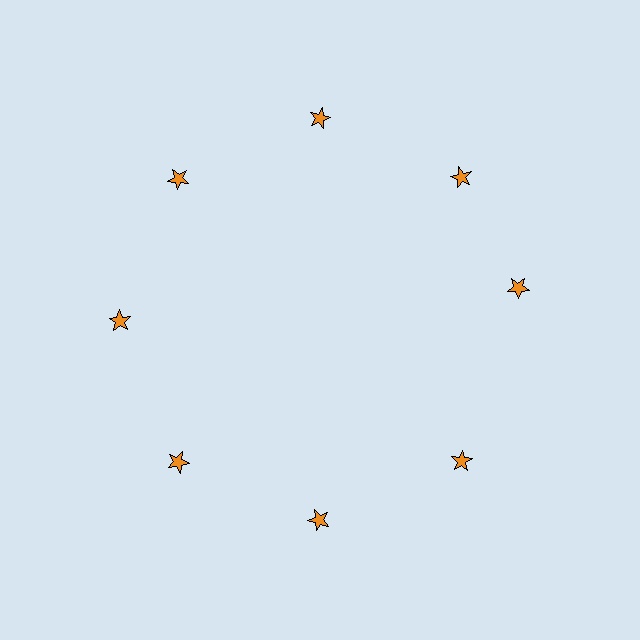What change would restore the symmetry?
The symmetry would be restored by rotating it back into even spacing with its neighbors so that all 8 stars sit at equal angles and equal distance from the center.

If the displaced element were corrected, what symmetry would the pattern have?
It would have 8-fold rotational symmetry — the pattern would map onto itself every 45 degrees.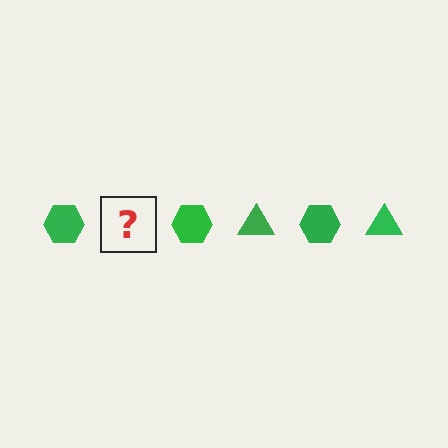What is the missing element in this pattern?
The missing element is a green triangle.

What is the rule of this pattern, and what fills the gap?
The rule is that the pattern cycles through hexagon, triangle shapes in green. The gap should be filled with a green triangle.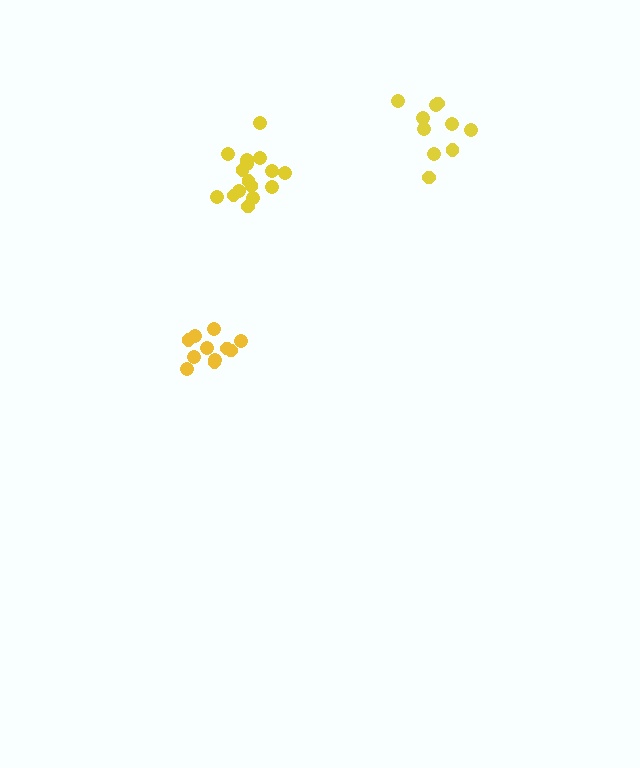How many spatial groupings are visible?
There are 3 spatial groupings.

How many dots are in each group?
Group 1: 11 dots, Group 2: 16 dots, Group 3: 10 dots (37 total).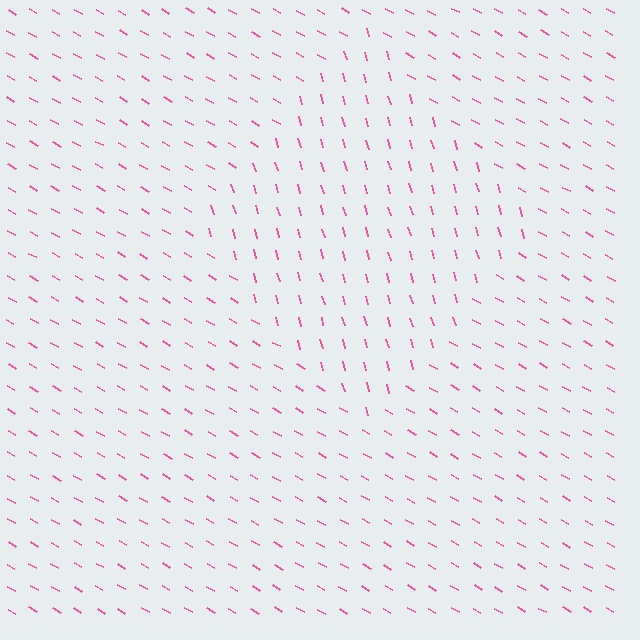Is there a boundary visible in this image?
Yes, there is a texture boundary formed by a change in line orientation.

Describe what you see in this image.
The image is filled with small pink line segments. A diamond region in the image has lines oriented differently from the surrounding lines, creating a visible texture boundary.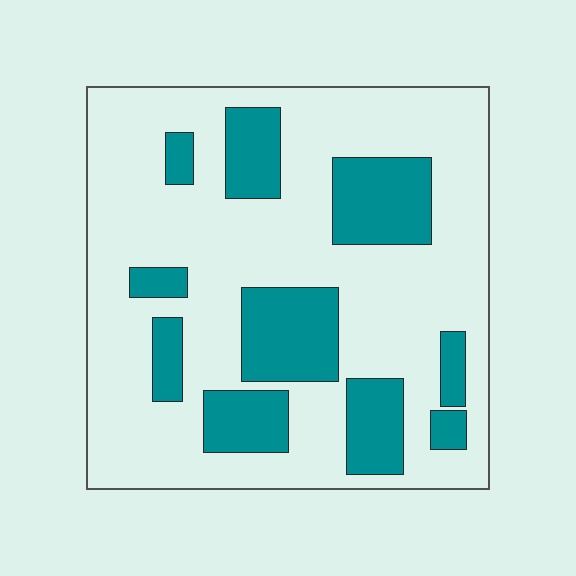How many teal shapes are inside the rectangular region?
10.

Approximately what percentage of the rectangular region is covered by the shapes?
Approximately 25%.